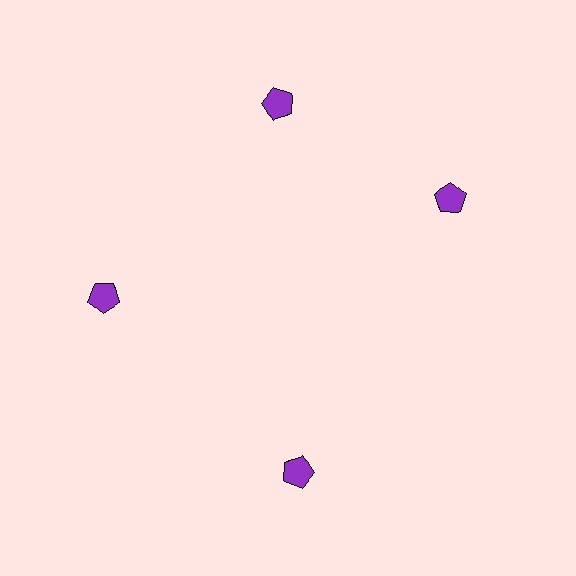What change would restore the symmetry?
The symmetry would be restored by rotating it back into even spacing with its neighbors so that all 4 pentagons sit at equal angles and equal distance from the center.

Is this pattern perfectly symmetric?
No. The 4 purple pentagons are arranged in a ring, but one element near the 3 o'clock position is rotated out of alignment along the ring, breaking the 4-fold rotational symmetry.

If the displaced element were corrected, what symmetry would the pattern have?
It would have 4-fold rotational symmetry — the pattern would map onto itself every 90 degrees.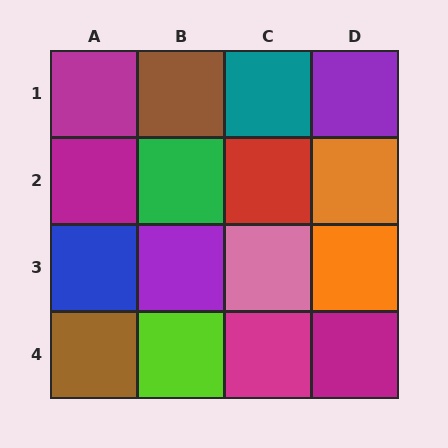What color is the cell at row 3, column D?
Orange.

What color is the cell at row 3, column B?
Purple.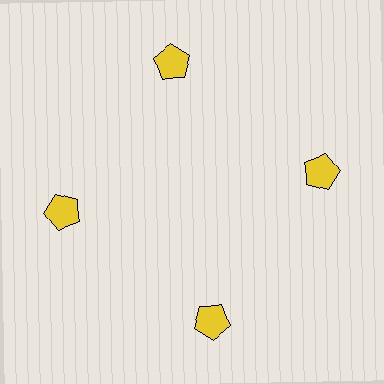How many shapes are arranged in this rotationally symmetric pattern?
There are 4 shapes, arranged in 4 groups of 1.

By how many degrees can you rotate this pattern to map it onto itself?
The pattern maps onto itself every 90 degrees of rotation.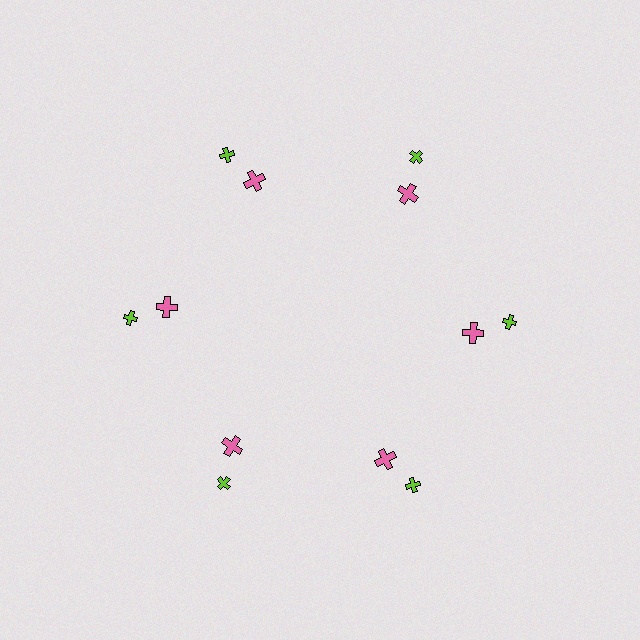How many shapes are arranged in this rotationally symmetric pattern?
There are 12 shapes, arranged in 6 groups of 2.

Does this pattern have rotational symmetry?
Yes, this pattern has 6-fold rotational symmetry. It looks the same after rotating 60 degrees around the center.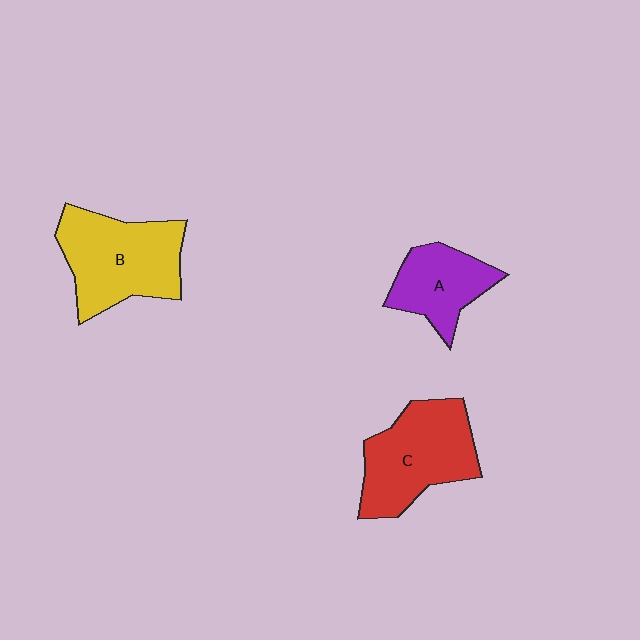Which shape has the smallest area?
Shape A (purple).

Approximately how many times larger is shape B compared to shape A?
Approximately 1.6 times.